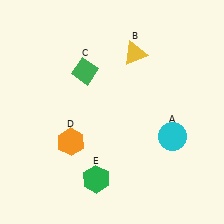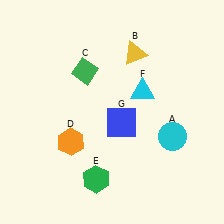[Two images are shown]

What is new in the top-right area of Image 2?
A cyan triangle (F) was added in the top-right area of Image 2.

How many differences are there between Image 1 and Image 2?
There are 2 differences between the two images.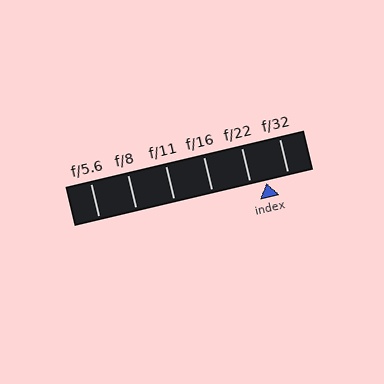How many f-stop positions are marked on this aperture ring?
There are 6 f-stop positions marked.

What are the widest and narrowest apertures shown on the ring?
The widest aperture shown is f/5.6 and the narrowest is f/32.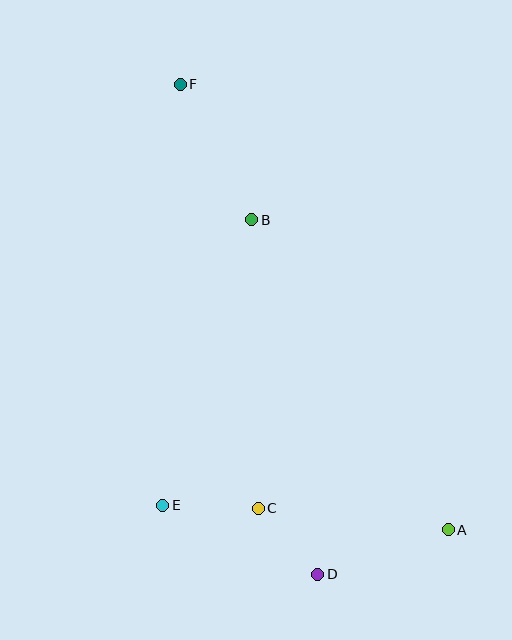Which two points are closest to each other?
Points C and D are closest to each other.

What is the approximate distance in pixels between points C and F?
The distance between C and F is approximately 431 pixels.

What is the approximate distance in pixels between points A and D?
The distance between A and D is approximately 138 pixels.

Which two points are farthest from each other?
Points A and F are farthest from each other.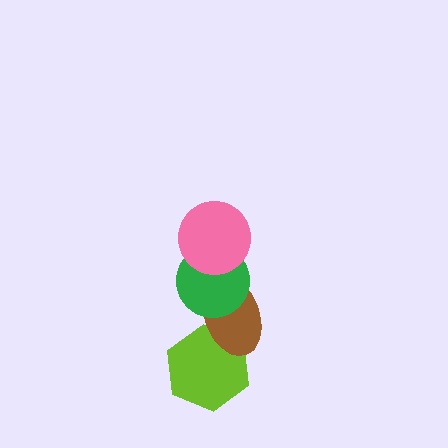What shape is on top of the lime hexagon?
The brown ellipse is on top of the lime hexagon.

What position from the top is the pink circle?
The pink circle is 1st from the top.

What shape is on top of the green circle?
The pink circle is on top of the green circle.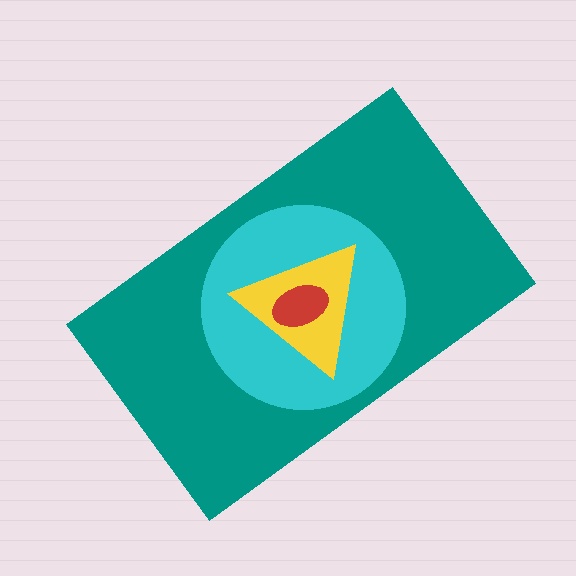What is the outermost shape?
The teal rectangle.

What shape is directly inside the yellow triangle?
The red ellipse.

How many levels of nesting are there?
4.